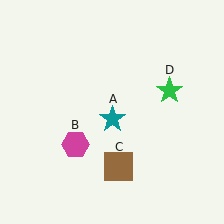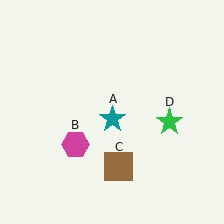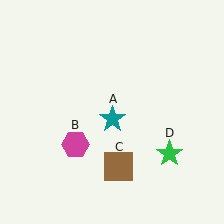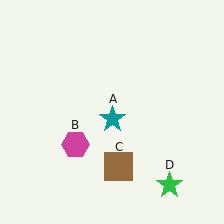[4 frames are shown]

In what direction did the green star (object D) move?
The green star (object D) moved down.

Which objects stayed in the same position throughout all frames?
Teal star (object A) and magenta hexagon (object B) and brown square (object C) remained stationary.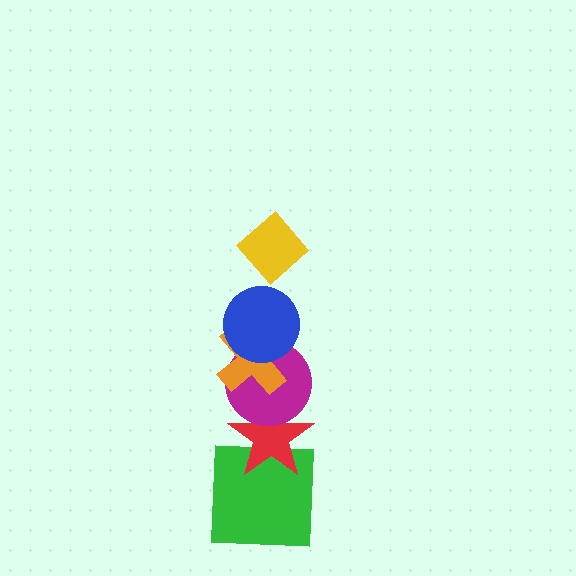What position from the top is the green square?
The green square is 6th from the top.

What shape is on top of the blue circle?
The yellow diamond is on top of the blue circle.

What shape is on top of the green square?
The red star is on top of the green square.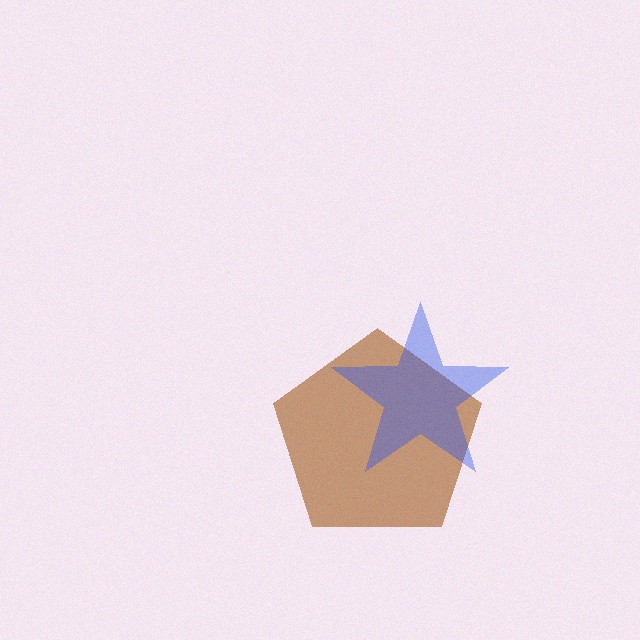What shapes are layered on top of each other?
The layered shapes are: a brown pentagon, a blue star.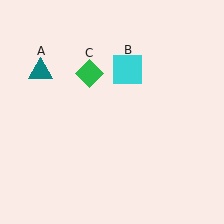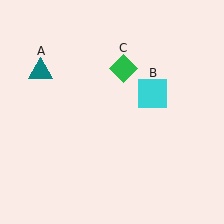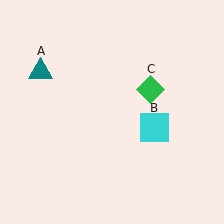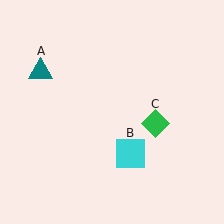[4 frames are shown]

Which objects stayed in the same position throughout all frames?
Teal triangle (object A) remained stationary.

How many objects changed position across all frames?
2 objects changed position: cyan square (object B), green diamond (object C).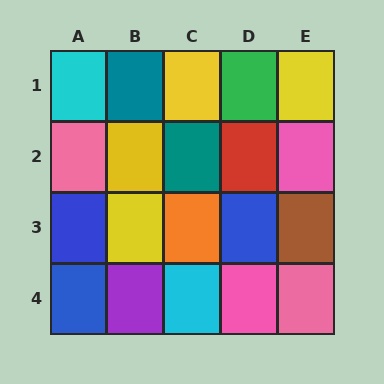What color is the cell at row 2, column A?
Pink.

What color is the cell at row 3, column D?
Blue.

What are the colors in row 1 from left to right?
Cyan, teal, yellow, green, yellow.